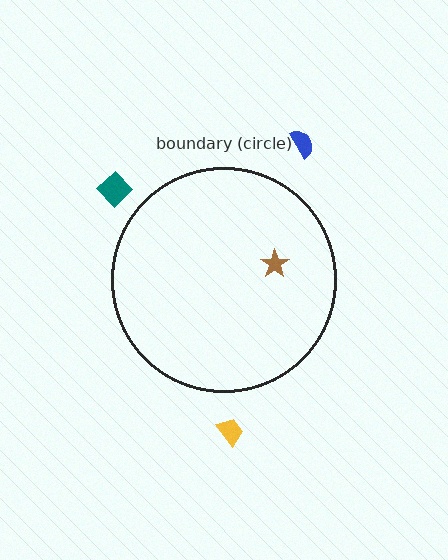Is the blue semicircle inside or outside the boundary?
Outside.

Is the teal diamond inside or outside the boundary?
Outside.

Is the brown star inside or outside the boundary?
Inside.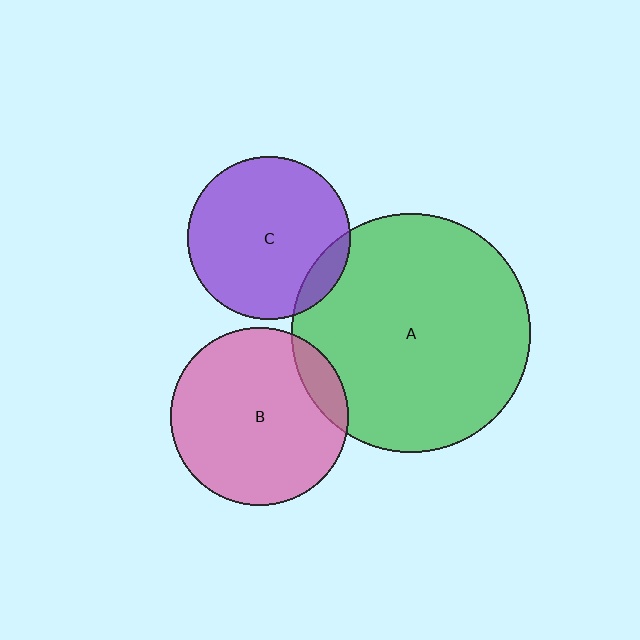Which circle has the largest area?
Circle A (green).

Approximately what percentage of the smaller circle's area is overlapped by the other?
Approximately 10%.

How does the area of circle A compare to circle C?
Approximately 2.1 times.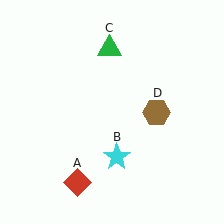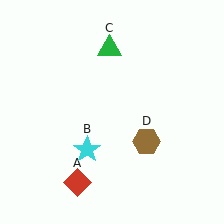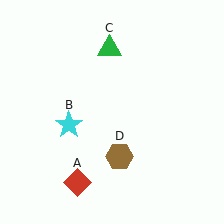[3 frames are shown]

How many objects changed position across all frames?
2 objects changed position: cyan star (object B), brown hexagon (object D).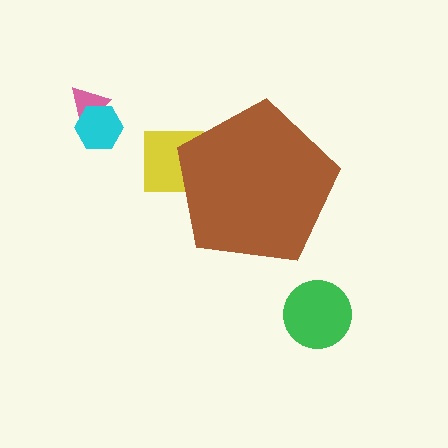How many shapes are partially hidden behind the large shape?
1 shape is partially hidden.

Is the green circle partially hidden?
No, the green circle is fully visible.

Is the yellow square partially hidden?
Yes, the yellow square is partially hidden behind the brown pentagon.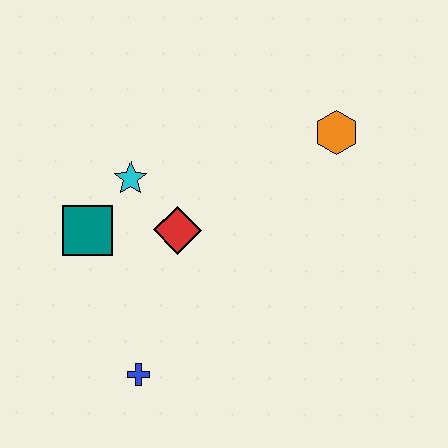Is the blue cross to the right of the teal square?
Yes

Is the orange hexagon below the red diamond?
No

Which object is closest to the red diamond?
The cyan star is closest to the red diamond.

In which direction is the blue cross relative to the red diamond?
The blue cross is below the red diamond.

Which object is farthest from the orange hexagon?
The blue cross is farthest from the orange hexagon.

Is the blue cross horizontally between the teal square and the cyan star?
No